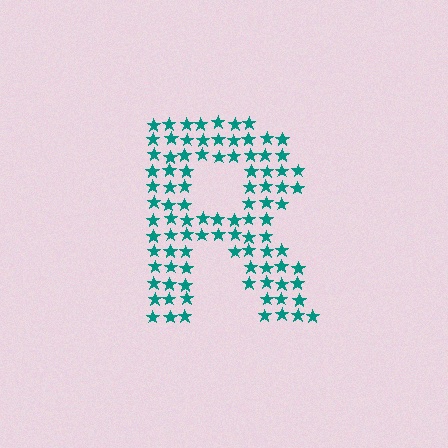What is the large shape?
The large shape is the letter R.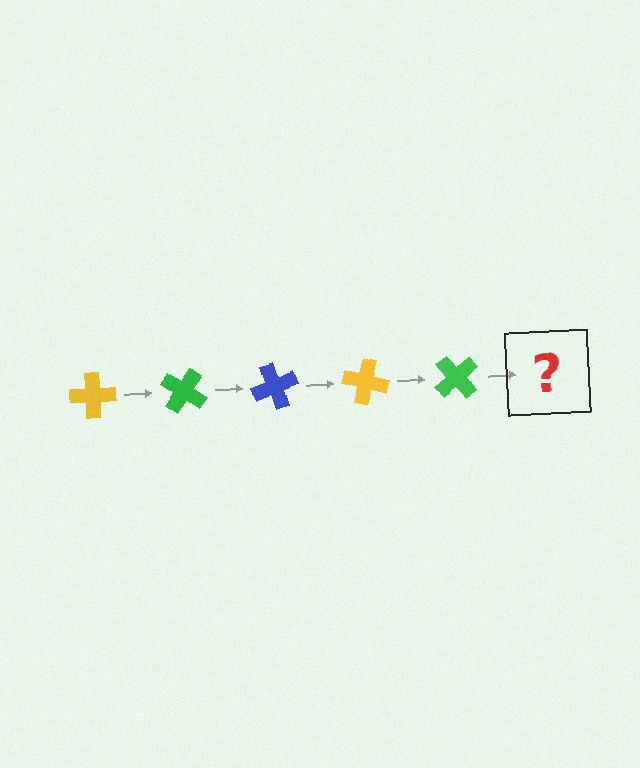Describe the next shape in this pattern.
It should be a blue cross, rotated 175 degrees from the start.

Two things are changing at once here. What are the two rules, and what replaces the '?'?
The two rules are that it rotates 35 degrees each step and the color cycles through yellow, green, and blue. The '?' should be a blue cross, rotated 175 degrees from the start.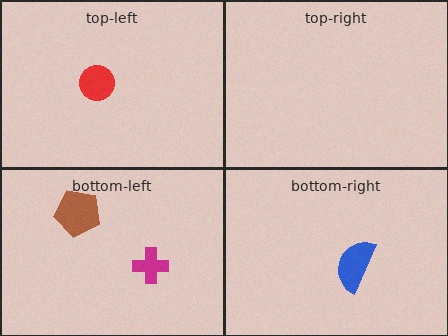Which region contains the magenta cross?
The bottom-left region.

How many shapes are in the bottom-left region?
2.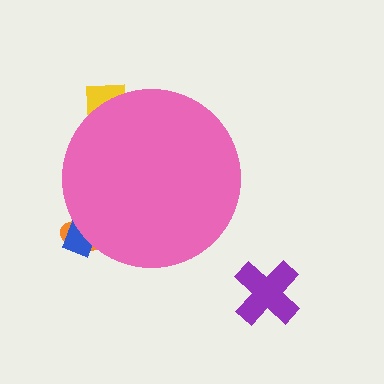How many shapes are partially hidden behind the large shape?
3 shapes are partially hidden.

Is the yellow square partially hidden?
Yes, the yellow square is partially hidden behind the pink circle.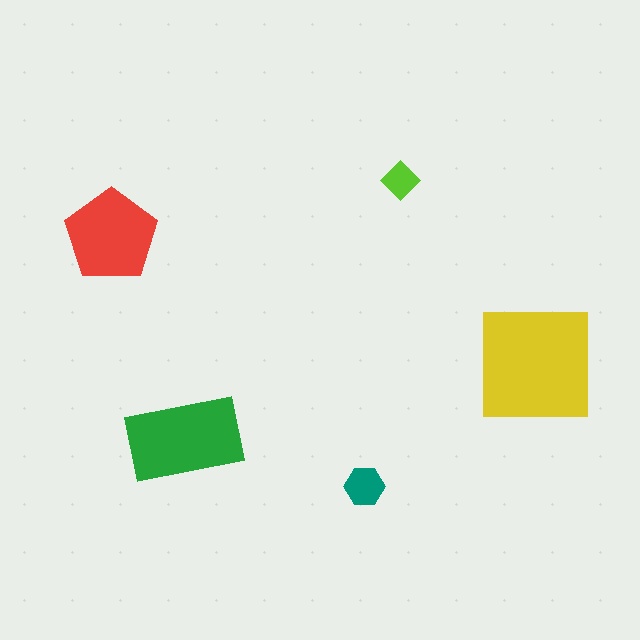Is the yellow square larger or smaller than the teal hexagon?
Larger.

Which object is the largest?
The yellow square.